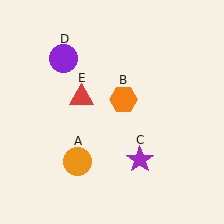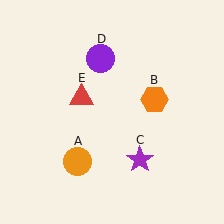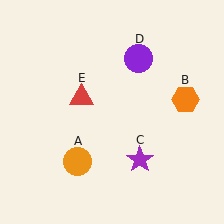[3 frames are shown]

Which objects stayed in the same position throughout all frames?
Orange circle (object A) and purple star (object C) and red triangle (object E) remained stationary.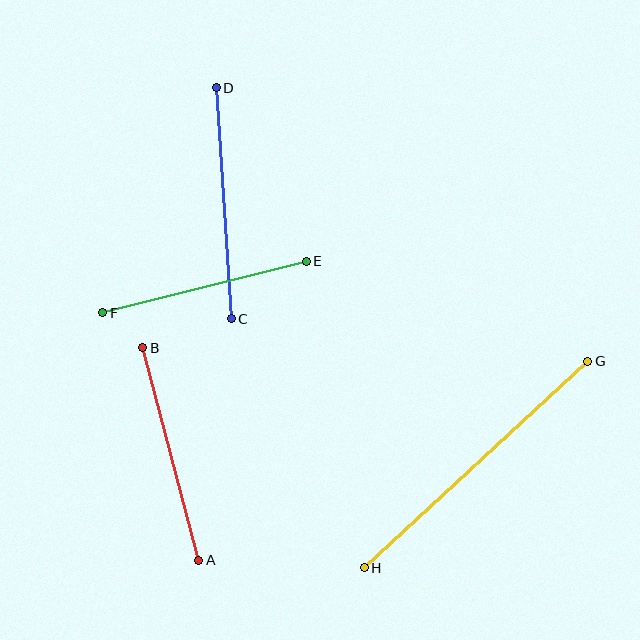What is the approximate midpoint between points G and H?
The midpoint is at approximately (476, 464) pixels.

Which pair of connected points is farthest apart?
Points G and H are farthest apart.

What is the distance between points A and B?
The distance is approximately 220 pixels.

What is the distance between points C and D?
The distance is approximately 232 pixels.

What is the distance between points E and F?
The distance is approximately 210 pixels.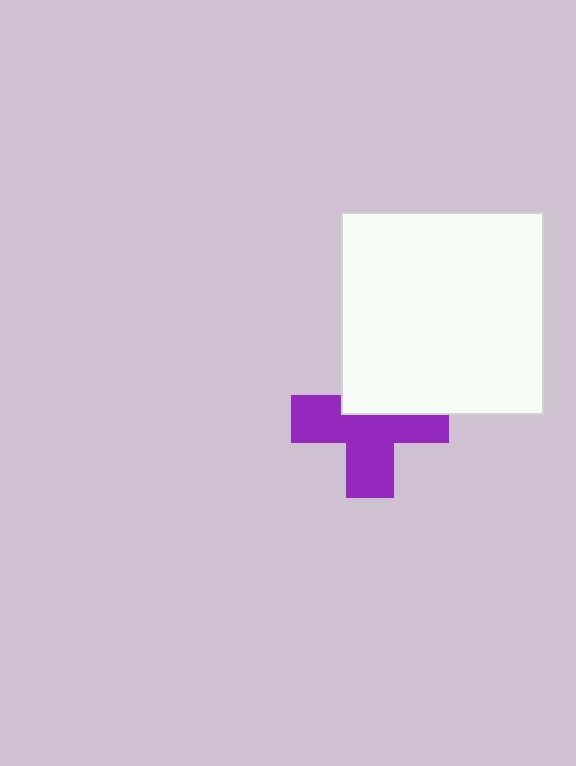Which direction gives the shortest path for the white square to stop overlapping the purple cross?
Moving up gives the shortest separation.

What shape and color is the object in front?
The object in front is a white square.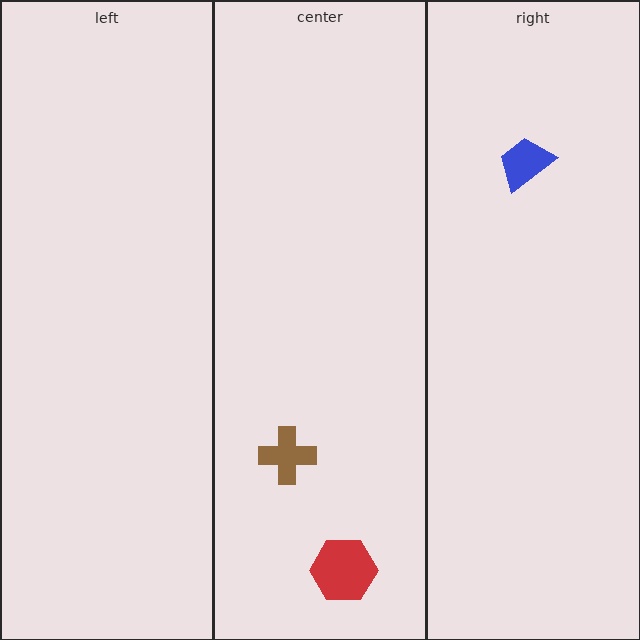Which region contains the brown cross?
The center region.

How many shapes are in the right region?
1.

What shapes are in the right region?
The blue trapezoid.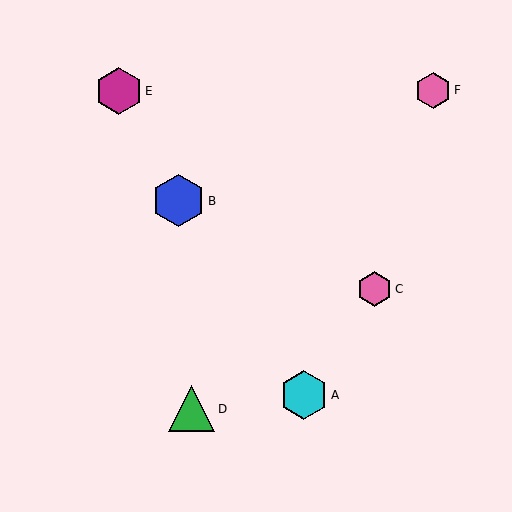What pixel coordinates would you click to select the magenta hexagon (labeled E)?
Click at (119, 91) to select the magenta hexagon E.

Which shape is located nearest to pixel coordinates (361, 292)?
The pink hexagon (labeled C) at (374, 289) is nearest to that location.